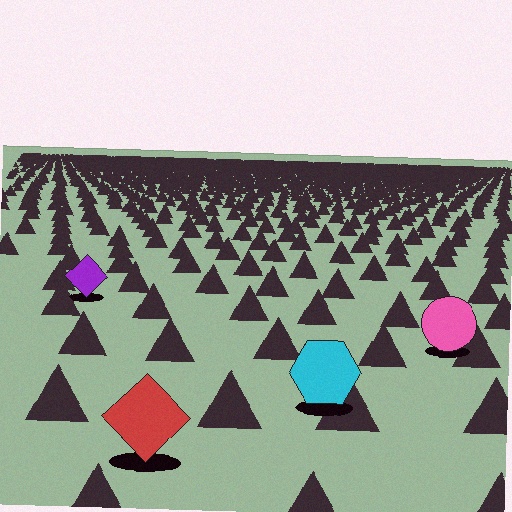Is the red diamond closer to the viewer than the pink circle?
Yes. The red diamond is closer — you can tell from the texture gradient: the ground texture is coarser near it.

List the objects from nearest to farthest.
From nearest to farthest: the red diamond, the cyan hexagon, the pink circle, the purple diamond.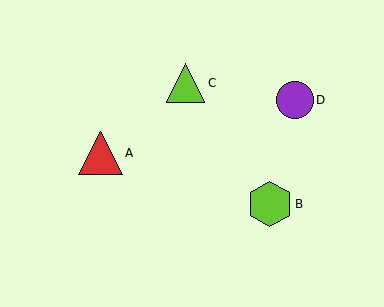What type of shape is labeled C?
Shape C is a lime triangle.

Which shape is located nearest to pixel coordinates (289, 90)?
The purple circle (labeled D) at (295, 100) is nearest to that location.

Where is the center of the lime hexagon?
The center of the lime hexagon is at (270, 204).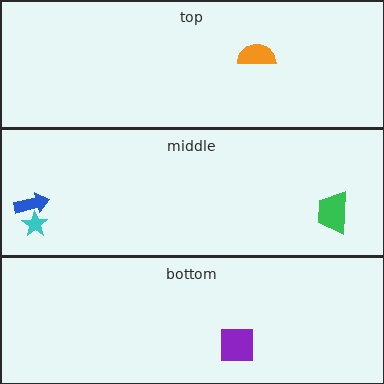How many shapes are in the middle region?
3.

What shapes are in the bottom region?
The purple square.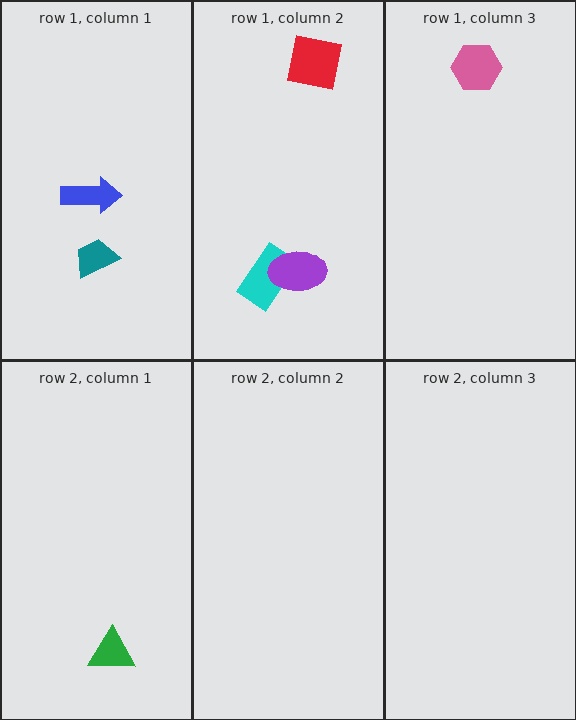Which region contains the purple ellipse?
The row 1, column 2 region.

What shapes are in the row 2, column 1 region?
The green triangle.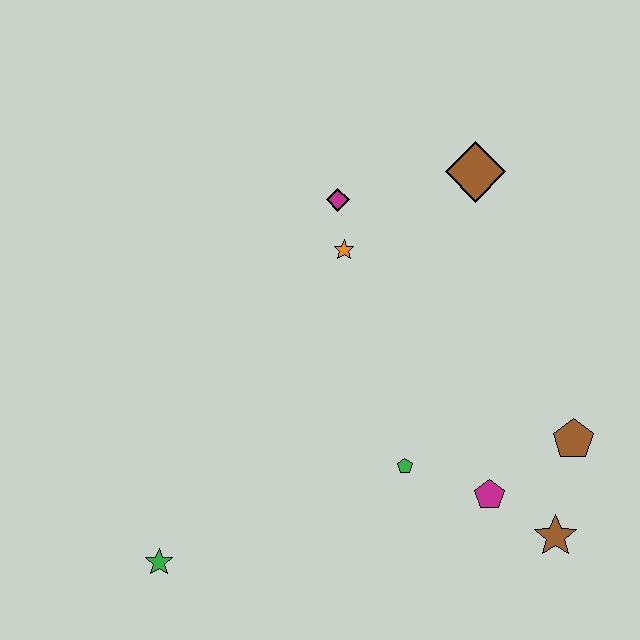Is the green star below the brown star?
Yes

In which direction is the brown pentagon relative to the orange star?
The brown pentagon is to the right of the orange star.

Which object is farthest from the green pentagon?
The brown diamond is farthest from the green pentagon.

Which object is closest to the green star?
The green pentagon is closest to the green star.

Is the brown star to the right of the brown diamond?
Yes